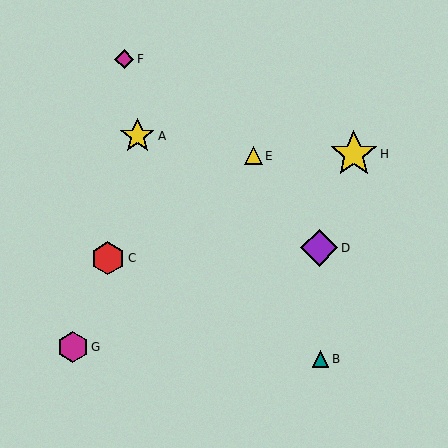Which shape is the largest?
The yellow star (labeled H) is the largest.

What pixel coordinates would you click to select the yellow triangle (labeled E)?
Click at (253, 156) to select the yellow triangle E.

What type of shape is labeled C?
Shape C is a red hexagon.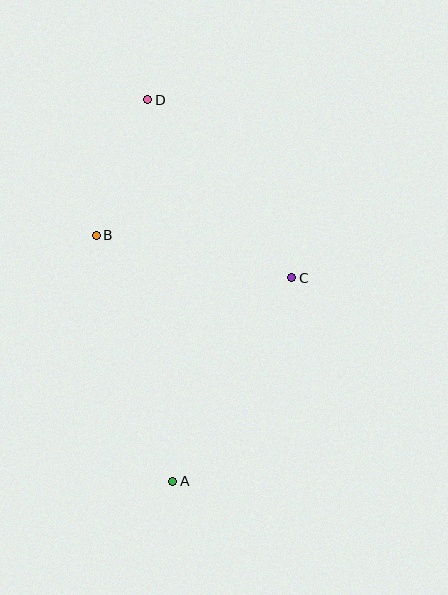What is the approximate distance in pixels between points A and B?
The distance between A and B is approximately 258 pixels.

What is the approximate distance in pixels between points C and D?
The distance between C and D is approximately 229 pixels.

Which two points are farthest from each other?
Points A and D are farthest from each other.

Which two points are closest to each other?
Points B and D are closest to each other.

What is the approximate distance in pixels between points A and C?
The distance between A and C is approximately 236 pixels.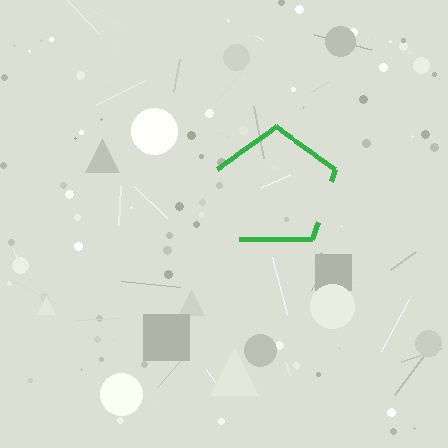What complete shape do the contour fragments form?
The contour fragments form a pentagon.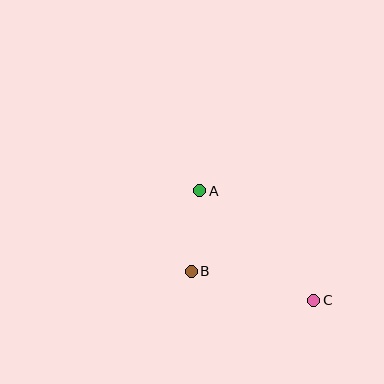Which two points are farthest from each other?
Points A and C are farthest from each other.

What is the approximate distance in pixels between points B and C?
The distance between B and C is approximately 125 pixels.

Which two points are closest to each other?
Points A and B are closest to each other.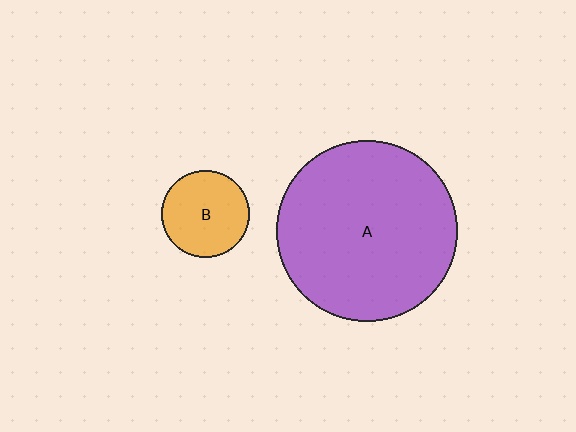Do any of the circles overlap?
No, none of the circles overlap.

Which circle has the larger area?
Circle A (purple).